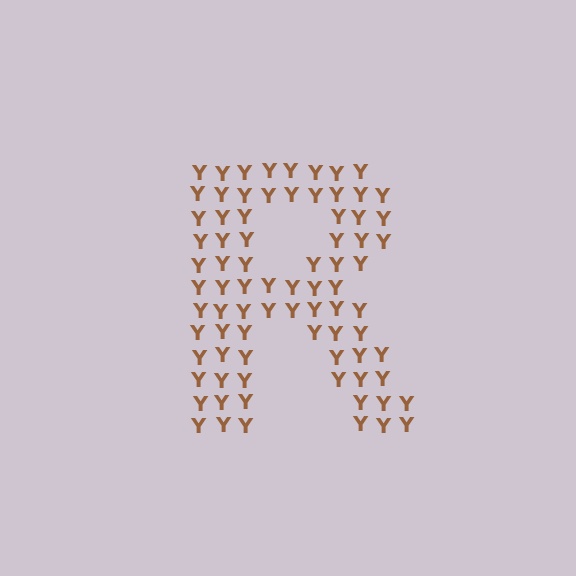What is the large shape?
The large shape is the letter R.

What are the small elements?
The small elements are letter Y's.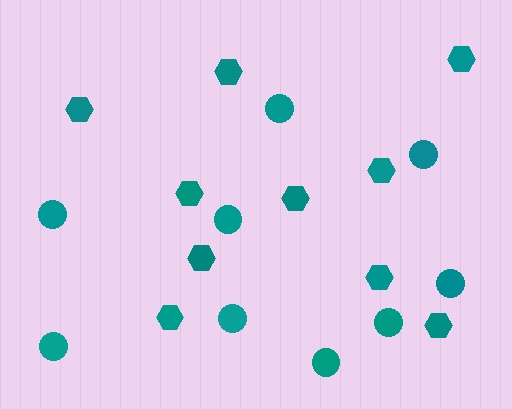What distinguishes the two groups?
There are 2 groups: one group of circles (9) and one group of hexagons (10).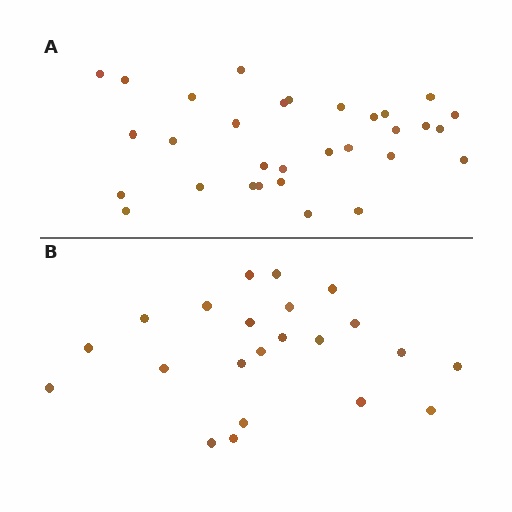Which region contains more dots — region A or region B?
Region A (the top region) has more dots.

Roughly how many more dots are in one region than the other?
Region A has roughly 8 or so more dots than region B.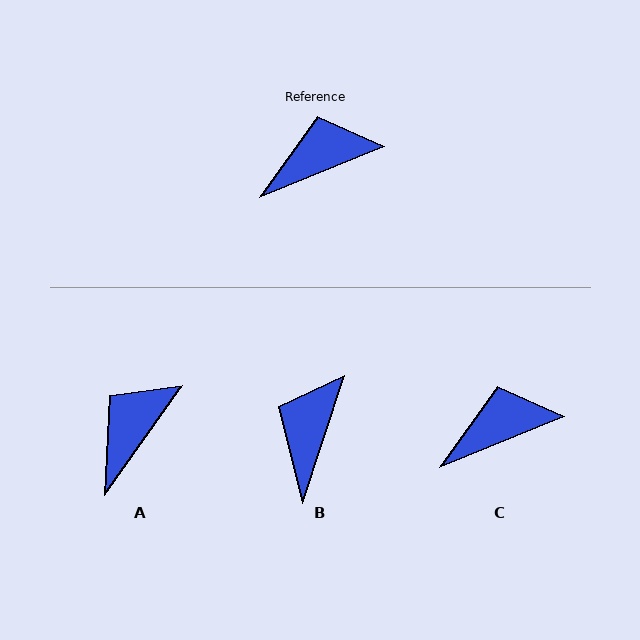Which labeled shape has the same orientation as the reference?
C.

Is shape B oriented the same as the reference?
No, it is off by about 50 degrees.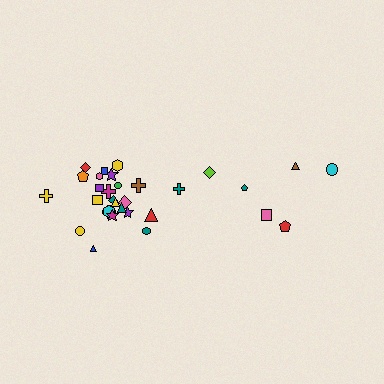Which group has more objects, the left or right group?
The left group.